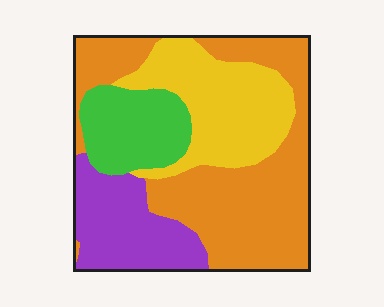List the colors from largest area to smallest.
From largest to smallest: orange, yellow, purple, green.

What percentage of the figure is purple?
Purple takes up about one sixth (1/6) of the figure.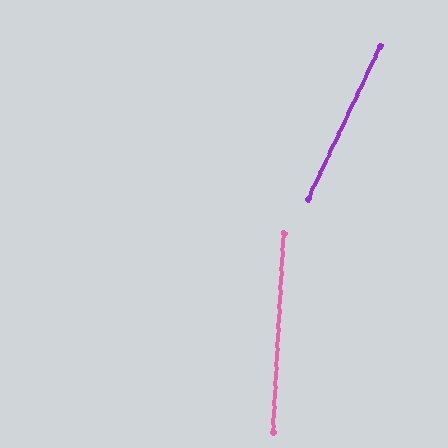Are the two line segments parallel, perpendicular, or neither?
Neither parallel nor perpendicular — they differ by about 22°.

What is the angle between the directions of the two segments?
Approximately 22 degrees.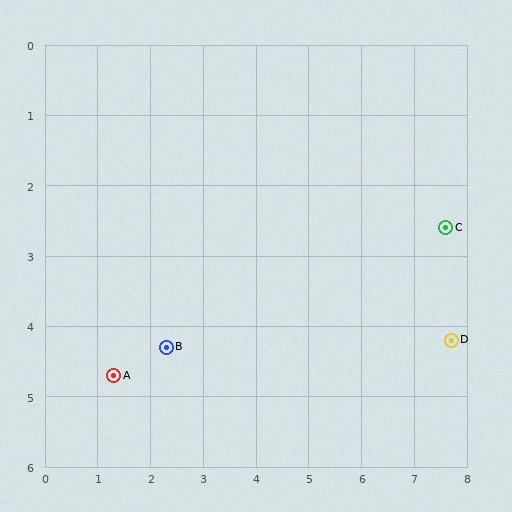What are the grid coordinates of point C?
Point C is at approximately (7.6, 2.6).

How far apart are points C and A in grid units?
Points C and A are about 6.6 grid units apart.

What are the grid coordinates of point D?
Point D is at approximately (7.7, 4.2).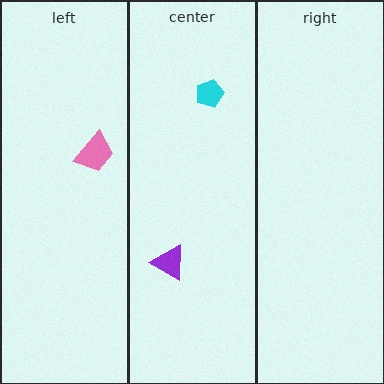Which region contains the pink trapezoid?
The left region.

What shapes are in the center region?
The cyan pentagon, the purple triangle.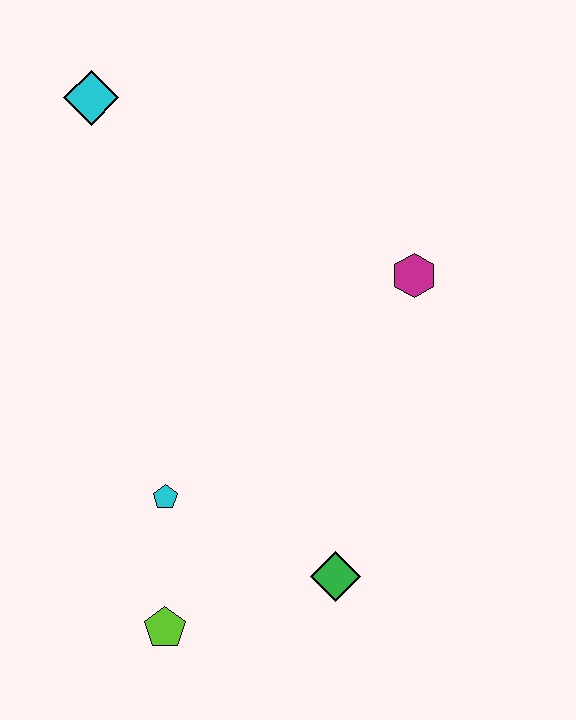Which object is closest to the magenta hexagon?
The green diamond is closest to the magenta hexagon.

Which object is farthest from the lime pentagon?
The cyan diamond is farthest from the lime pentagon.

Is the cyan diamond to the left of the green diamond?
Yes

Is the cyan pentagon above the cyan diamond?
No